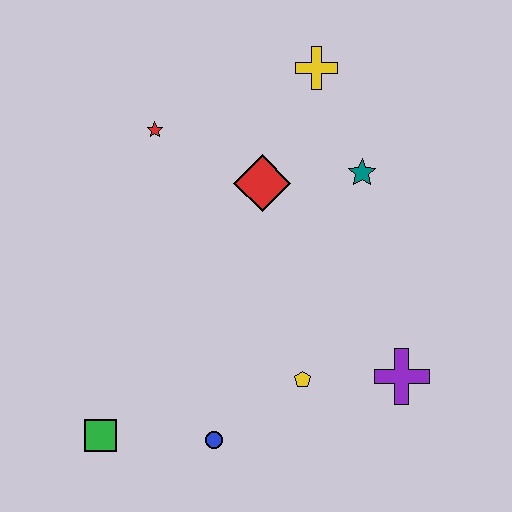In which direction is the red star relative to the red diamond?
The red star is to the left of the red diamond.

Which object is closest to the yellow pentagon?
The purple cross is closest to the yellow pentagon.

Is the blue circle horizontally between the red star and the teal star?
Yes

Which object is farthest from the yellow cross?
The green square is farthest from the yellow cross.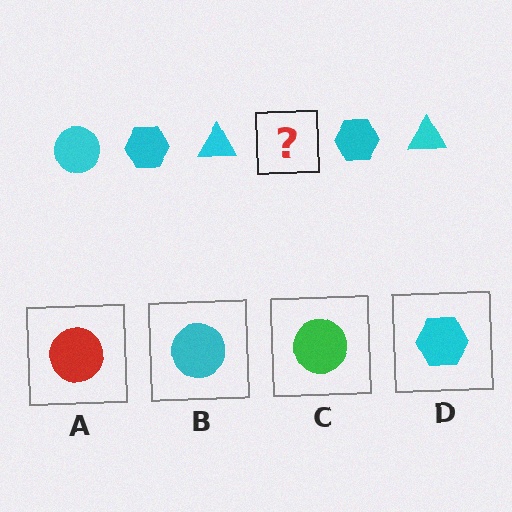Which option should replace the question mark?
Option B.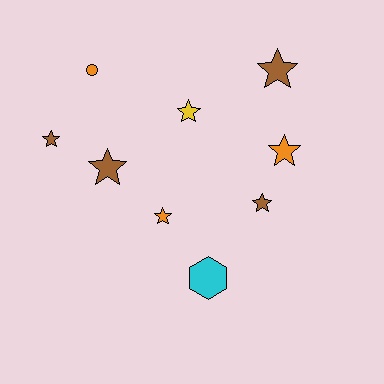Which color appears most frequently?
Brown, with 4 objects.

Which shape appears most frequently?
Star, with 7 objects.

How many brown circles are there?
There are no brown circles.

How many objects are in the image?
There are 9 objects.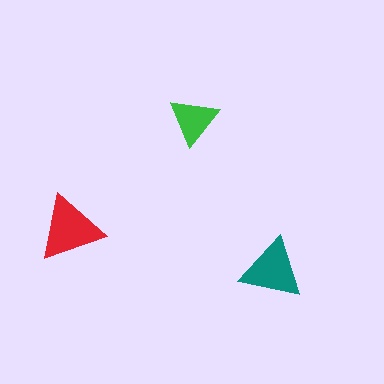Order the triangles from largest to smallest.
the red one, the teal one, the green one.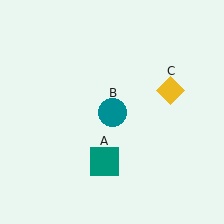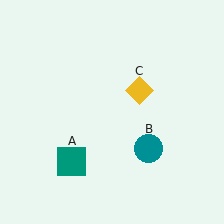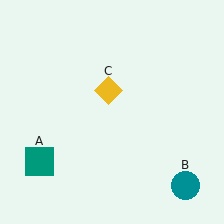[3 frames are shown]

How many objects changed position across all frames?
3 objects changed position: teal square (object A), teal circle (object B), yellow diamond (object C).